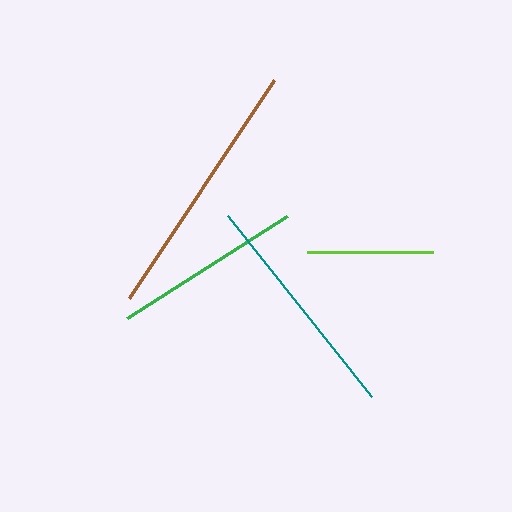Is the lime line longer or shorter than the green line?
The green line is longer than the lime line.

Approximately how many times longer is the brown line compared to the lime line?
The brown line is approximately 2.1 times the length of the lime line.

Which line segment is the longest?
The brown line is the longest at approximately 262 pixels.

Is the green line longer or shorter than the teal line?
The teal line is longer than the green line.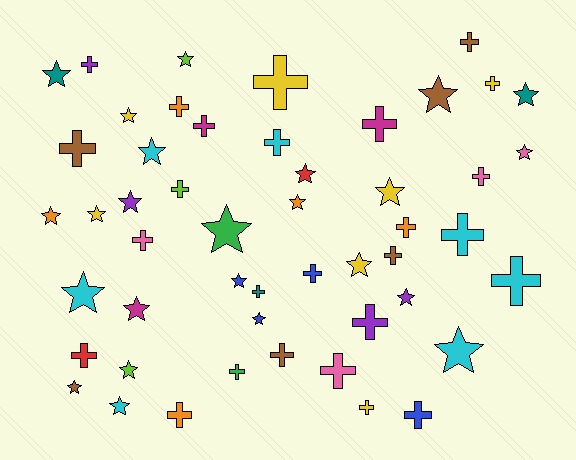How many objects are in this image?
There are 50 objects.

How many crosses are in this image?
There are 26 crosses.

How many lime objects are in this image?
There are 3 lime objects.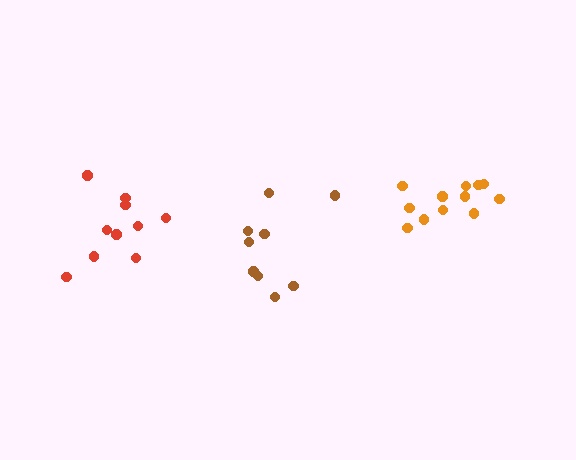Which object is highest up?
The orange cluster is topmost.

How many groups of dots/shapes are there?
There are 3 groups.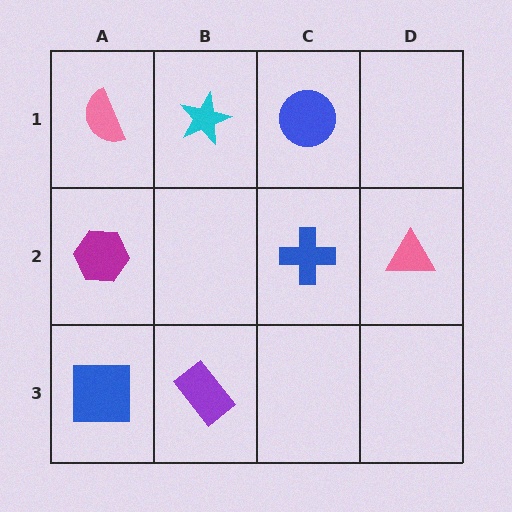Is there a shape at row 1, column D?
No, that cell is empty.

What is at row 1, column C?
A blue circle.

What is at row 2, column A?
A magenta hexagon.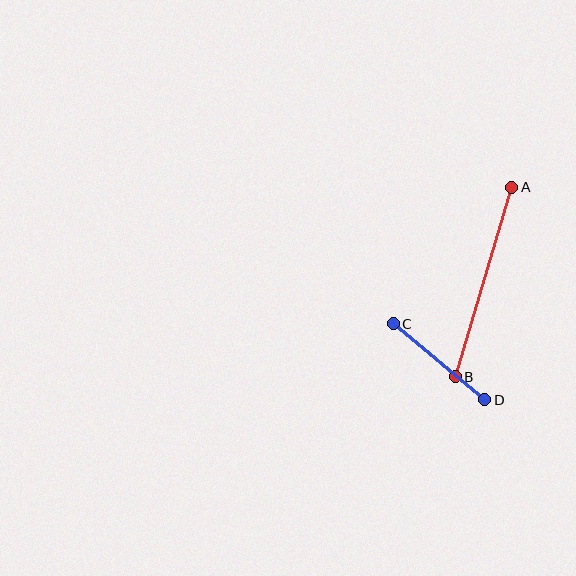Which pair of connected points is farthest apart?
Points A and B are farthest apart.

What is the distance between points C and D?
The distance is approximately 119 pixels.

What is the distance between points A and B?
The distance is approximately 198 pixels.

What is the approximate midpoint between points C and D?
The midpoint is at approximately (439, 362) pixels.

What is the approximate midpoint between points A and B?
The midpoint is at approximately (483, 282) pixels.